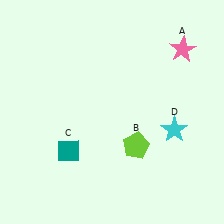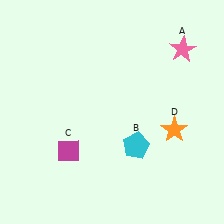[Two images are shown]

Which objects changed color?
B changed from lime to cyan. C changed from teal to magenta. D changed from cyan to orange.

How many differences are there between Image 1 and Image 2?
There are 3 differences between the two images.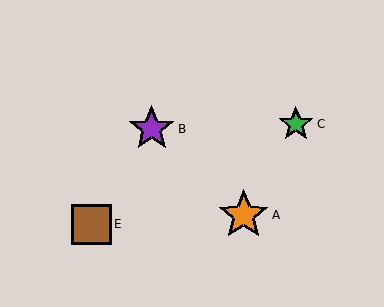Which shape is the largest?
The orange star (labeled A) is the largest.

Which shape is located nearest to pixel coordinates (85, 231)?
The brown square (labeled E) at (91, 224) is nearest to that location.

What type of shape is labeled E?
Shape E is a brown square.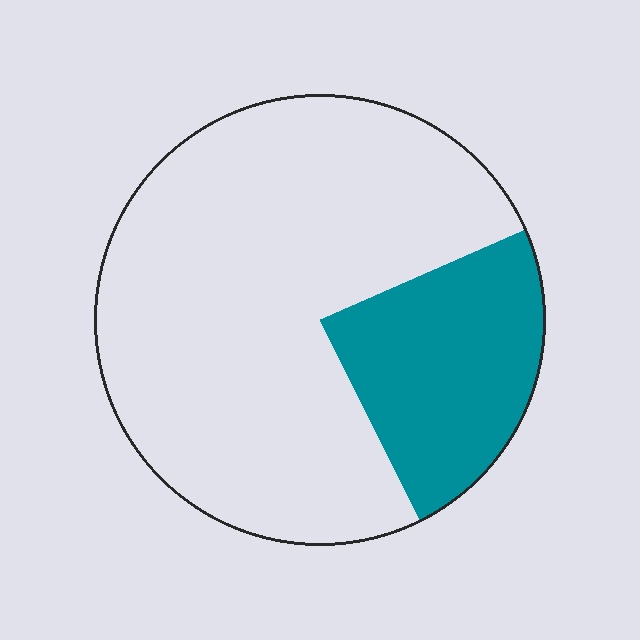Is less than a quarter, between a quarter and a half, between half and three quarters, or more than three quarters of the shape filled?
Less than a quarter.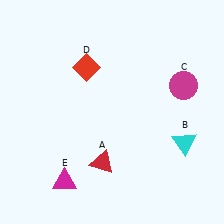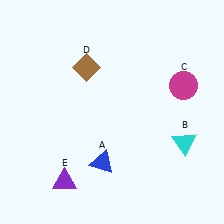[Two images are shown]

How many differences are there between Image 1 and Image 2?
There are 3 differences between the two images.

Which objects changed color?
A changed from red to blue. D changed from red to brown. E changed from magenta to purple.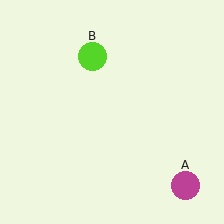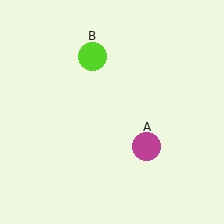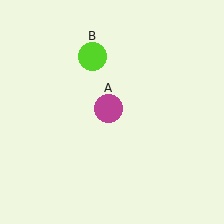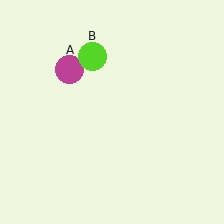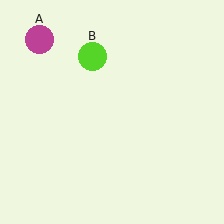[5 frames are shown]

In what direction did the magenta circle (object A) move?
The magenta circle (object A) moved up and to the left.